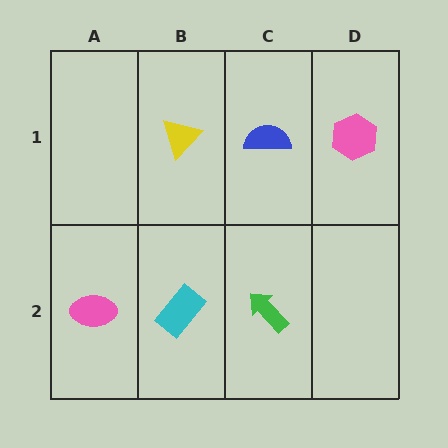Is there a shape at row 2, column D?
No, that cell is empty.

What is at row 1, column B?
A yellow triangle.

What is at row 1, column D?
A pink hexagon.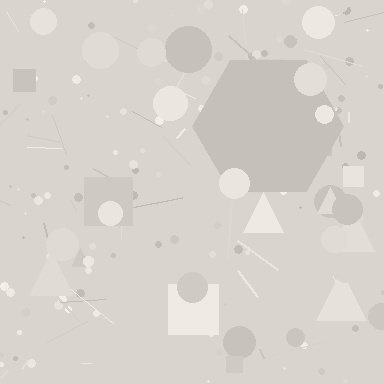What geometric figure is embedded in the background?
A hexagon is embedded in the background.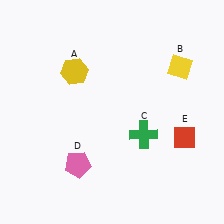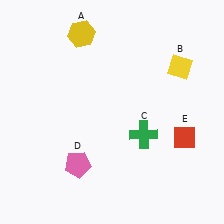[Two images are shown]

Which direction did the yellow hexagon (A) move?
The yellow hexagon (A) moved up.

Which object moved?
The yellow hexagon (A) moved up.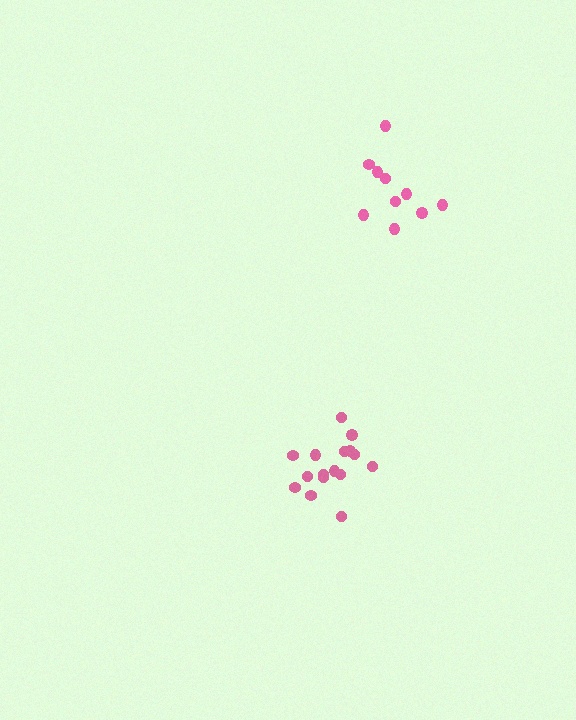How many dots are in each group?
Group 1: 16 dots, Group 2: 10 dots (26 total).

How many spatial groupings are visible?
There are 2 spatial groupings.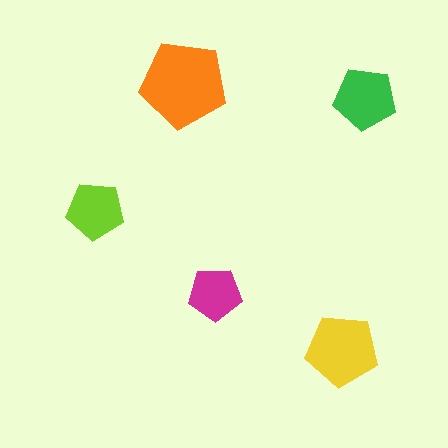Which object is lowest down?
The yellow pentagon is bottommost.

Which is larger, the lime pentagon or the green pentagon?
The green one.